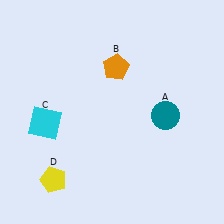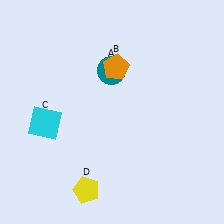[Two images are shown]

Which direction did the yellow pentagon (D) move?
The yellow pentagon (D) moved right.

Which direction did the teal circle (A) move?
The teal circle (A) moved left.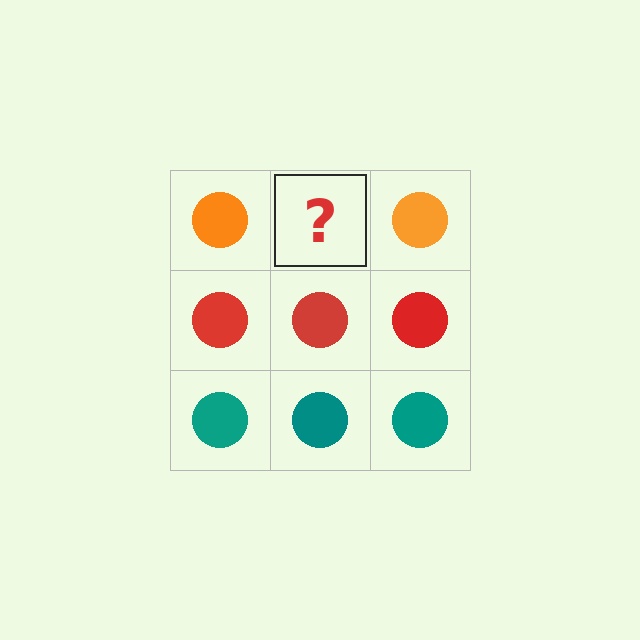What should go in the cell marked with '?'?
The missing cell should contain an orange circle.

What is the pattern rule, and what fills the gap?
The rule is that each row has a consistent color. The gap should be filled with an orange circle.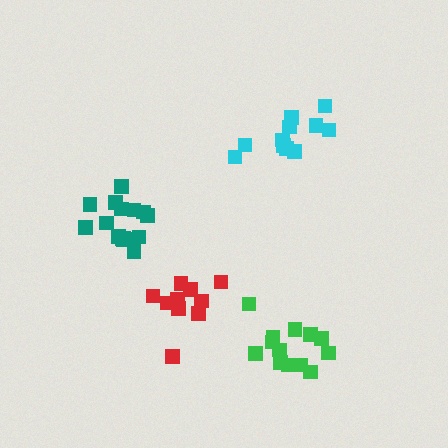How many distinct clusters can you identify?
There are 4 distinct clusters.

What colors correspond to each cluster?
The clusters are colored: cyan, green, red, teal.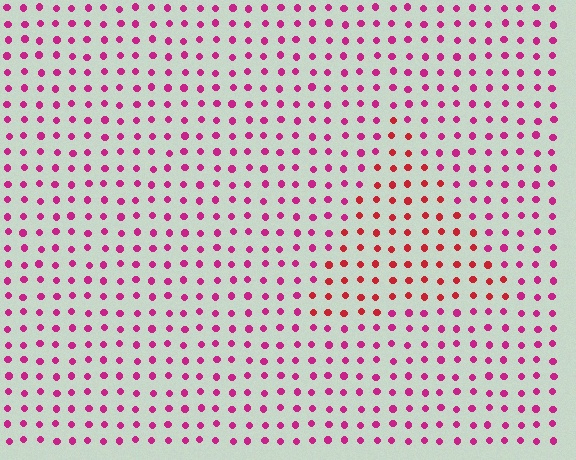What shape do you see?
I see a triangle.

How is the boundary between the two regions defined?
The boundary is defined purely by a slight shift in hue (about 32 degrees). Spacing, size, and orientation are identical on both sides.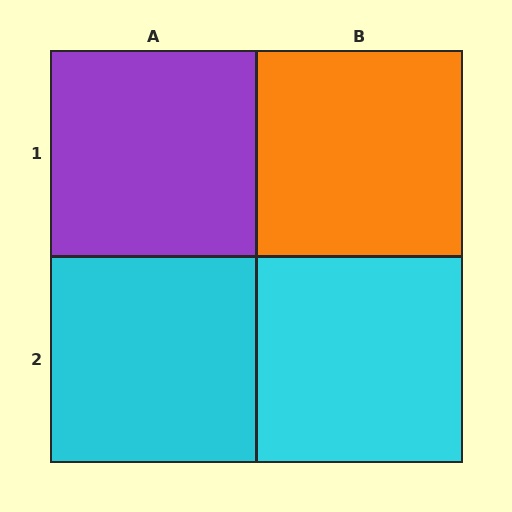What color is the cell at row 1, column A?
Purple.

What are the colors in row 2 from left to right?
Cyan, cyan.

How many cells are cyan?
2 cells are cyan.